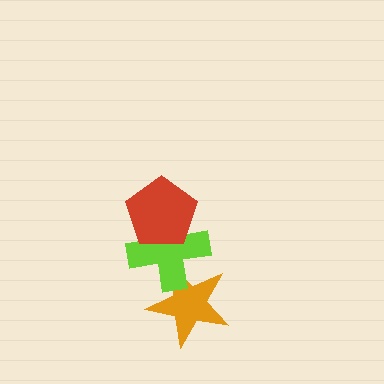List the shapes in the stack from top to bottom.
From top to bottom: the red pentagon, the lime cross, the orange star.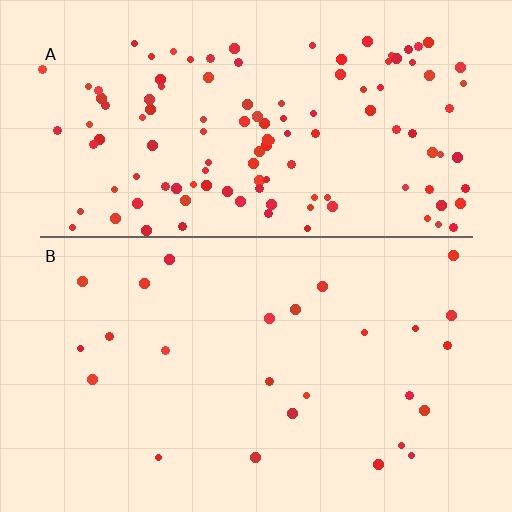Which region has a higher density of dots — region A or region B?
A (the top).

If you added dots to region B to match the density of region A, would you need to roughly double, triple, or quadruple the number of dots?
Approximately quadruple.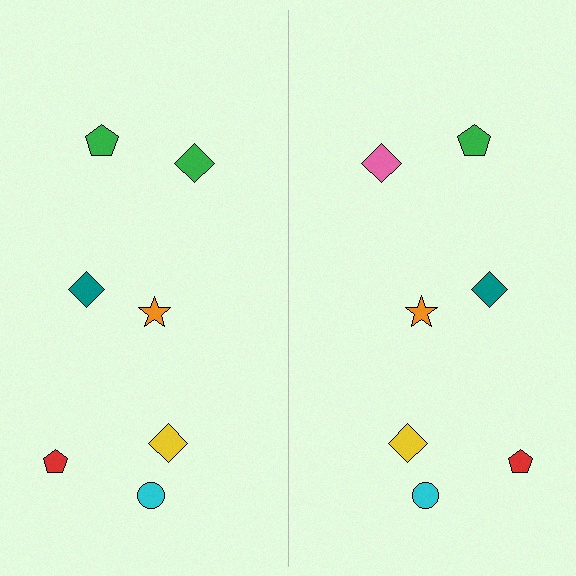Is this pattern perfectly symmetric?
No, the pattern is not perfectly symmetric. The pink diamond on the right side breaks the symmetry — its mirror counterpart is green.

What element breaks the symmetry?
The pink diamond on the right side breaks the symmetry — its mirror counterpart is green.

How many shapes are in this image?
There are 14 shapes in this image.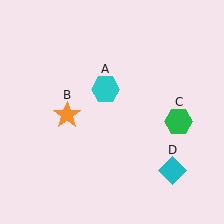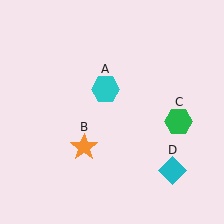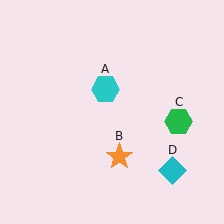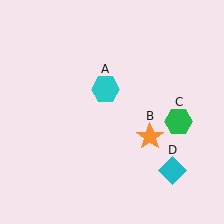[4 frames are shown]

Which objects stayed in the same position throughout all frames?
Cyan hexagon (object A) and green hexagon (object C) and cyan diamond (object D) remained stationary.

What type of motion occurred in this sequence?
The orange star (object B) rotated counterclockwise around the center of the scene.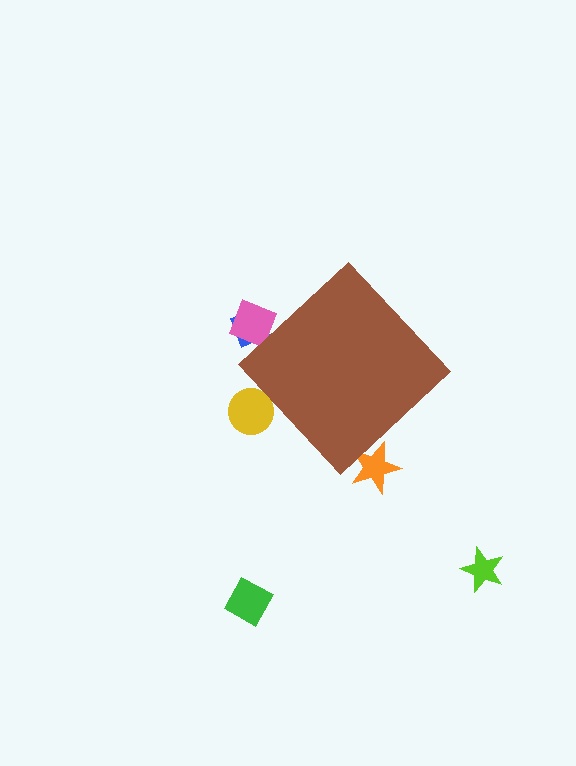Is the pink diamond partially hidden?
Yes, the pink diamond is partially hidden behind the brown diamond.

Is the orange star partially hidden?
Yes, the orange star is partially hidden behind the brown diamond.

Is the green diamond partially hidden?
No, the green diamond is fully visible.